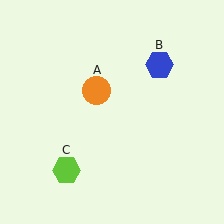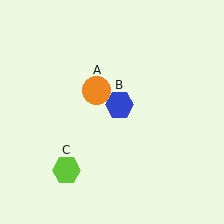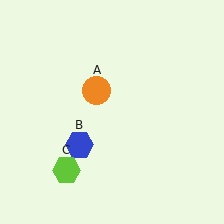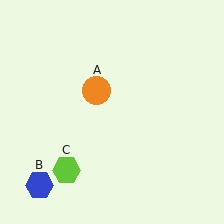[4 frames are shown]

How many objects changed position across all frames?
1 object changed position: blue hexagon (object B).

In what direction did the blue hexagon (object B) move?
The blue hexagon (object B) moved down and to the left.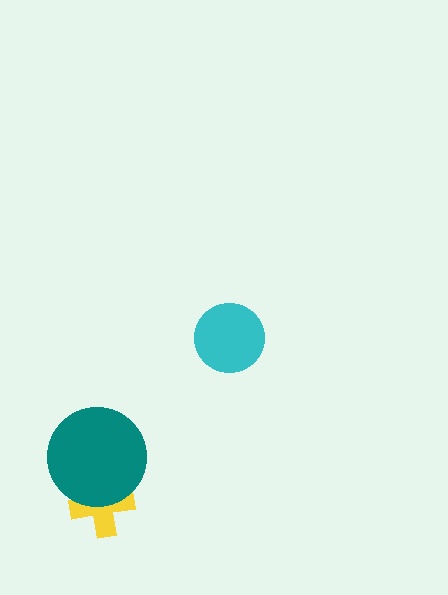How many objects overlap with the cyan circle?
0 objects overlap with the cyan circle.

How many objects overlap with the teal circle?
1 object overlaps with the teal circle.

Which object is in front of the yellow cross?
The teal circle is in front of the yellow cross.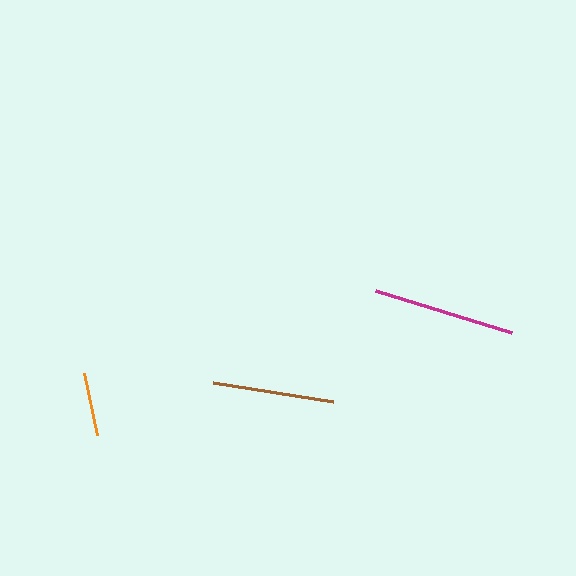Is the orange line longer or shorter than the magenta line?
The magenta line is longer than the orange line.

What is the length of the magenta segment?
The magenta segment is approximately 142 pixels long.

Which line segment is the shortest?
The orange line is the shortest at approximately 63 pixels.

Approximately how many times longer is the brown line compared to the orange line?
The brown line is approximately 1.9 times the length of the orange line.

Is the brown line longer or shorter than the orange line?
The brown line is longer than the orange line.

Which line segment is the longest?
The magenta line is the longest at approximately 142 pixels.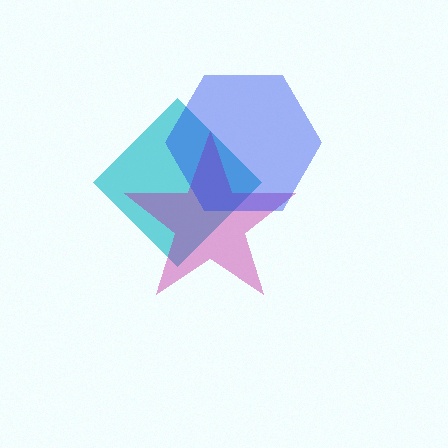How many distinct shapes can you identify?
There are 3 distinct shapes: a cyan diamond, a magenta star, a blue hexagon.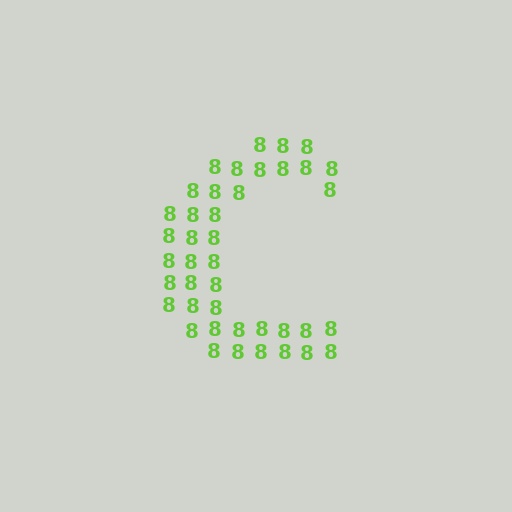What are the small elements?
The small elements are digit 8's.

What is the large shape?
The large shape is the letter C.